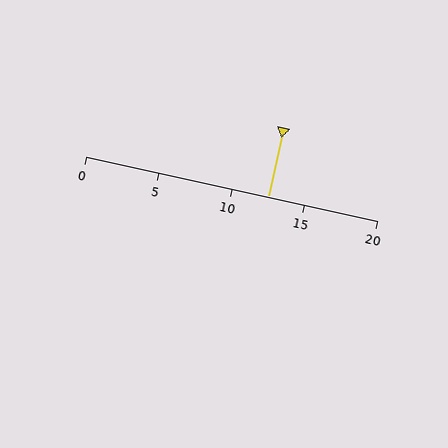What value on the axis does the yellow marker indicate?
The marker indicates approximately 12.5.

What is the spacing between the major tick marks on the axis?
The major ticks are spaced 5 apart.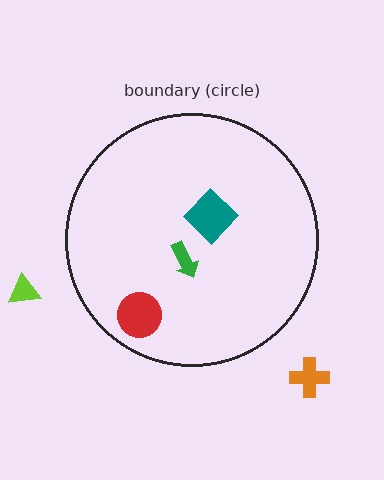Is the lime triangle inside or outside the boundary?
Outside.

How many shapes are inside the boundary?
3 inside, 2 outside.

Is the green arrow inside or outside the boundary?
Inside.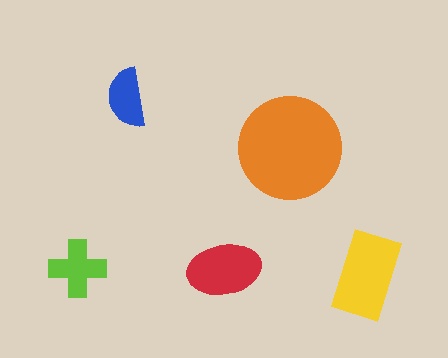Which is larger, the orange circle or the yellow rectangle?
The orange circle.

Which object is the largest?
The orange circle.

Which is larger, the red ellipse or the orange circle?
The orange circle.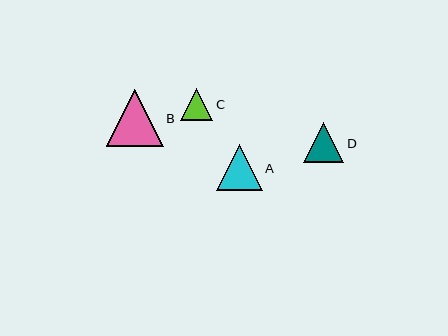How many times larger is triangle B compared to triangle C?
Triangle B is approximately 1.8 times the size of triangle C.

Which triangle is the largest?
Triangle B is the largest with a size of approximately 57 pixels.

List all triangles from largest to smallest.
From largest to smallest: B, A, D, C.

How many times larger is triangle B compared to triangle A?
Triangle B is approximately 1.2 times the size of triangle A.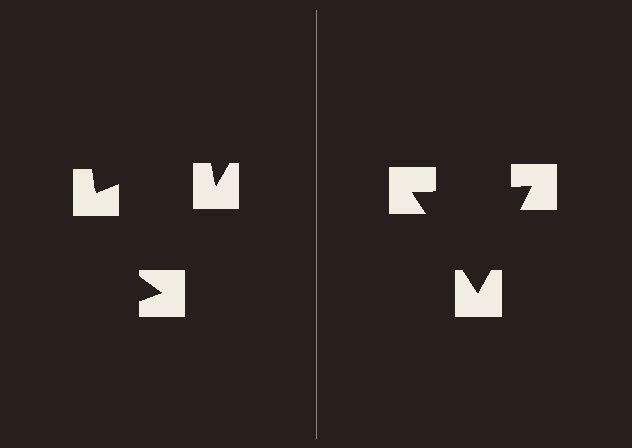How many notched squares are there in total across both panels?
6 — 3 on each side.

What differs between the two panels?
The notched squares are positioned identically on both sides; only the wedge orientations differ. On the right they align to a triangle; on the left they are misaligned.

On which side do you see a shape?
An illusory triangle appears on the right side. On the left side the wedge cuts are rotated, so no coherent shape forms.